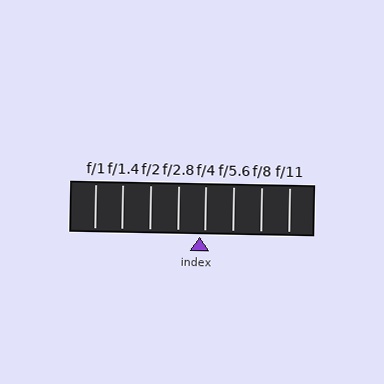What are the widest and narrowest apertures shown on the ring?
The widest aperture shown is f/1 and the narrowest is f/11.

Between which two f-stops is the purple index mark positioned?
The index mark is between f/2.8 and f/4.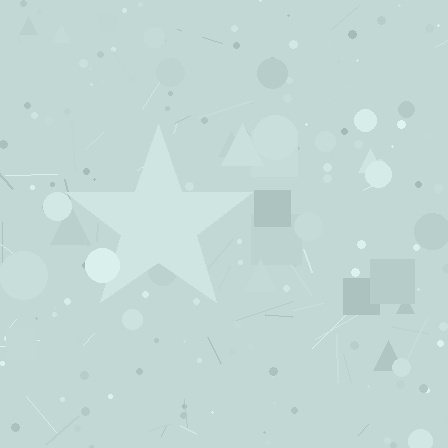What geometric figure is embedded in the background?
A star is embedded in the background.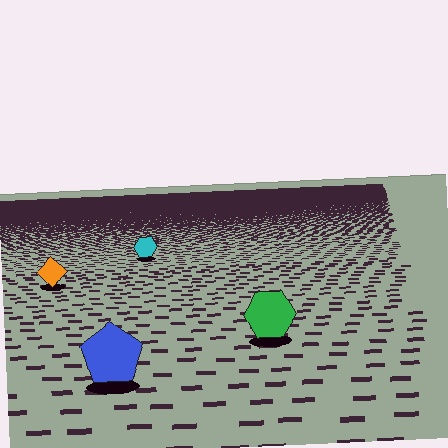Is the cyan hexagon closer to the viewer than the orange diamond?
No. The orange diamond is closer — you can tell from the texture gradient: the ground texture is coarser near it.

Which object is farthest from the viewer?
The cyan hexagon is farthest from the viewer. It appears smaller and the ground texture around it is denser.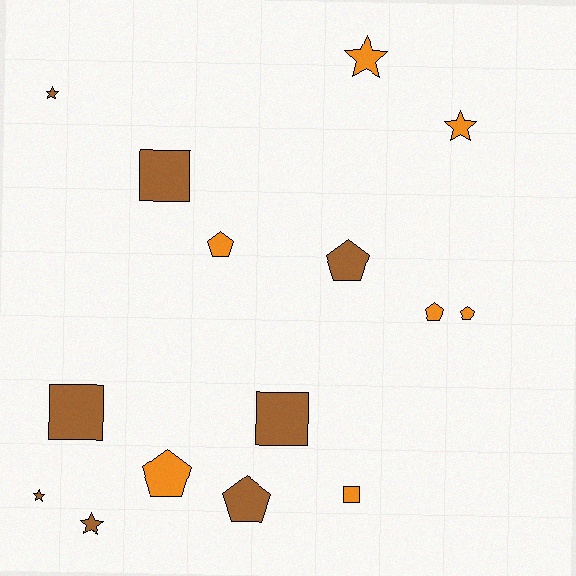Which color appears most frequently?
Brown, with 8 objects.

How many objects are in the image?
There are 15 objects.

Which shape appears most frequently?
Pentagon, with 6 objects.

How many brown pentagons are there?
There are 2 brown pentagons.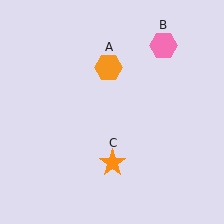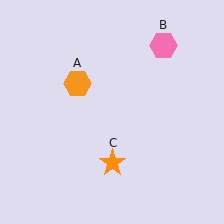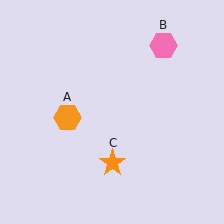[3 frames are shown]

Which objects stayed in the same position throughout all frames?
Pink hexagon (object B) and orange star (object C) remained stationary.